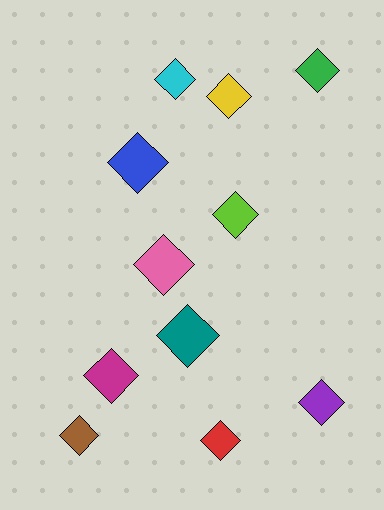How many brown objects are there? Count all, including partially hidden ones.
There is 1 brown object.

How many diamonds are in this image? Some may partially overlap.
There are 11 diamonds.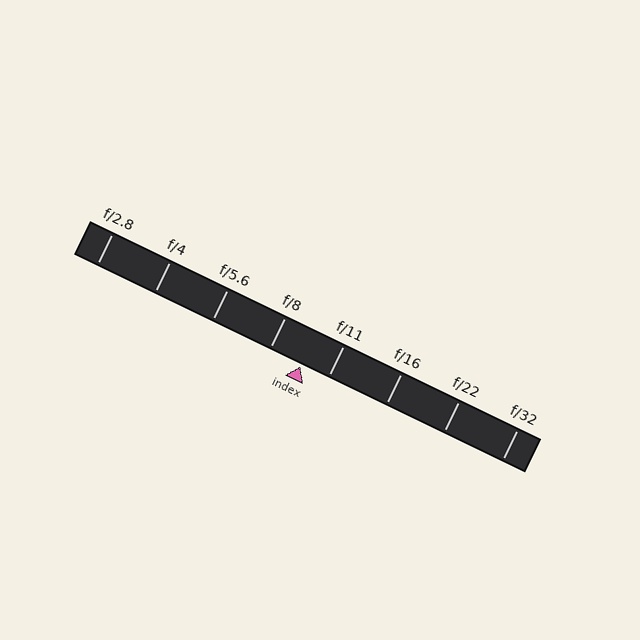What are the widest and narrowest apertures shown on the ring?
The widest aperture shown is f/2.8 and the narrowest is f/32.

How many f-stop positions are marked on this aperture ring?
There are 8 f-stop positions marked.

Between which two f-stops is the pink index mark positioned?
The index mark is between f/8 and f/11.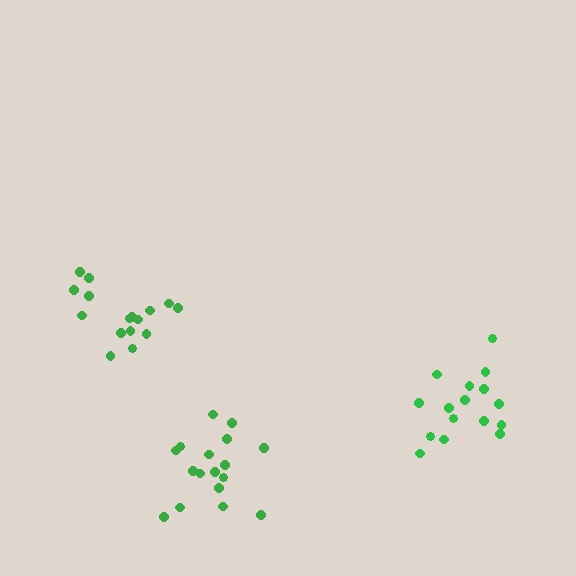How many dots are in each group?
Group 1: 16 dots, Group 2: 16 dots, Group 3: 17 dots (49 total).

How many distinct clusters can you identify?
There are 3 distinct clusters.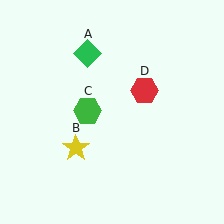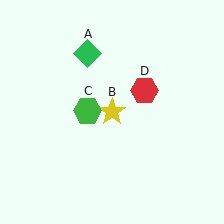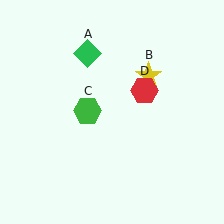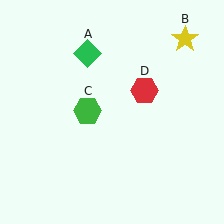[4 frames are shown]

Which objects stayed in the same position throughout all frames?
Green diamond (object A) and green hexagon (object C) and red hexagon (object D) remained stationary.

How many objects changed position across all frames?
1 object changed position: yellow star (object B).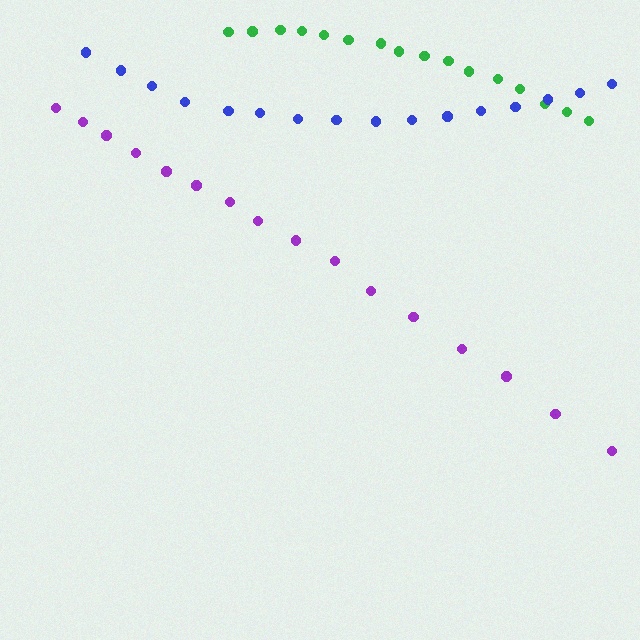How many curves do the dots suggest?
There are 3 distinct paths.